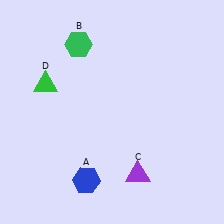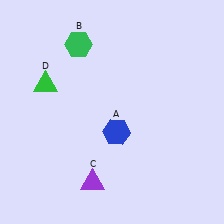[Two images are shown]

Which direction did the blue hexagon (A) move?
The blue hexagon (A) moved up.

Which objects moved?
The objects that moved are: the blue hexagon (A), the purple triangle (C).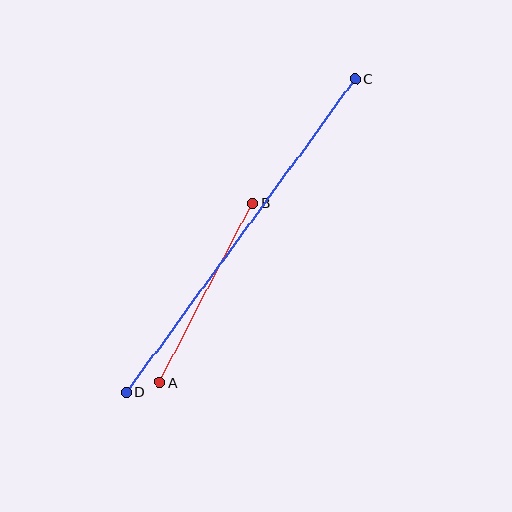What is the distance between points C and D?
The distance is approximately 388 pixels.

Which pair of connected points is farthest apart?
Points C and D are farthest apart.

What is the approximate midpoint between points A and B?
The midpoint is at approximately (206, 293) pixels.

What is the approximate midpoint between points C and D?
The midpoint is at approximately (240, 235) pixels.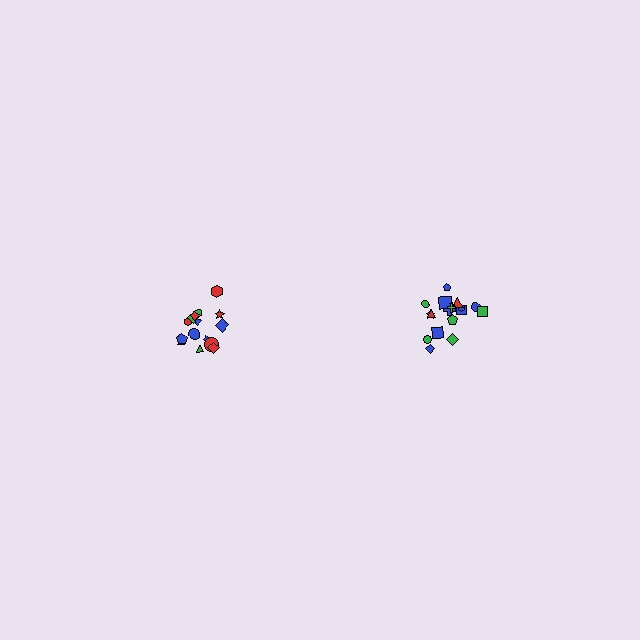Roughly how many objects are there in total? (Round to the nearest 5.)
Roughly 35 objects in total.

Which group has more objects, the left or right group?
The right group.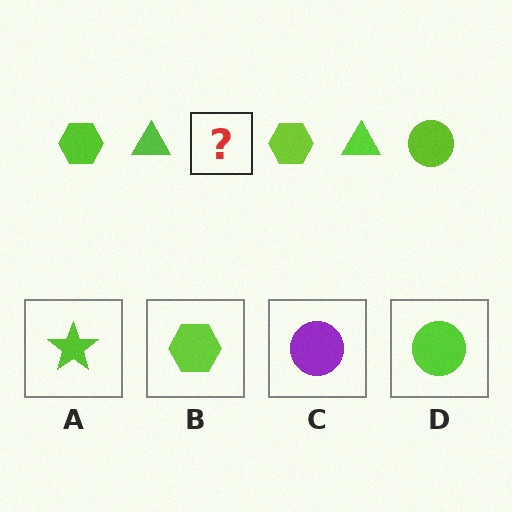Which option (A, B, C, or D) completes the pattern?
D.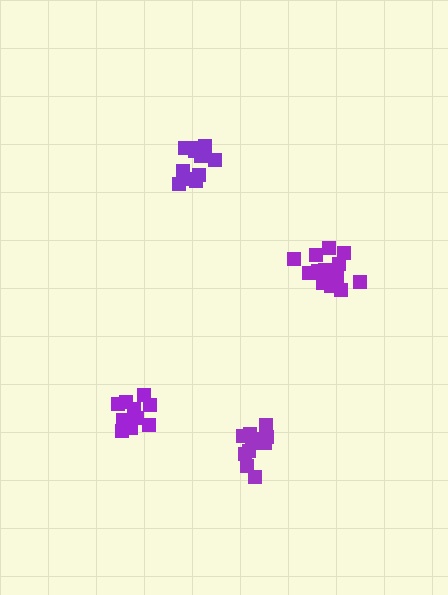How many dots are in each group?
Group 1: 17 dots, Group 2: 12 dots, Group 3: 11 dots, Group 4: 12 dots (52 total).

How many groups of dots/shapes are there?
There are 4 groups.